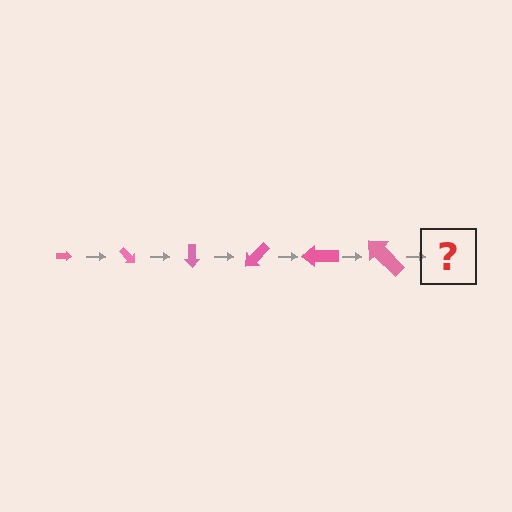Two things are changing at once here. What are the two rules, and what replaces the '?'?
The two rules are that the arrow grows larger each step and it rotates 45 degrees each step. The '?' should be an arrow, larger than the previous one and rotated 270 degrees from the start.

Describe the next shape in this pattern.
It should be an arrow, larger than the previous one and rotated 270 degrees from the start.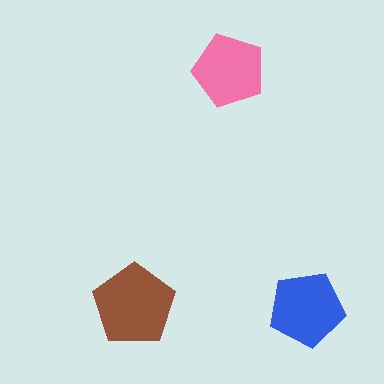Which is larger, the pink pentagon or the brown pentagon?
The brown one.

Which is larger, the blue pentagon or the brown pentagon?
The brown one.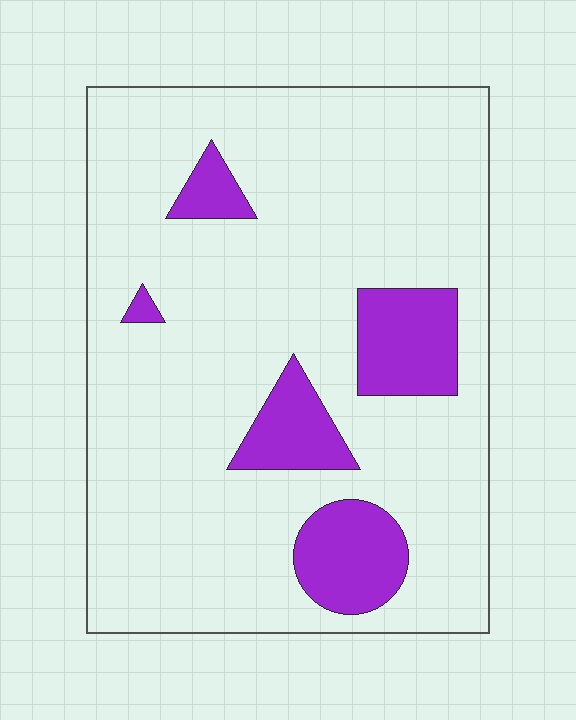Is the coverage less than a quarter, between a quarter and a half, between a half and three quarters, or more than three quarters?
Less than a quarter.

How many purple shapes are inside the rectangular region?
5.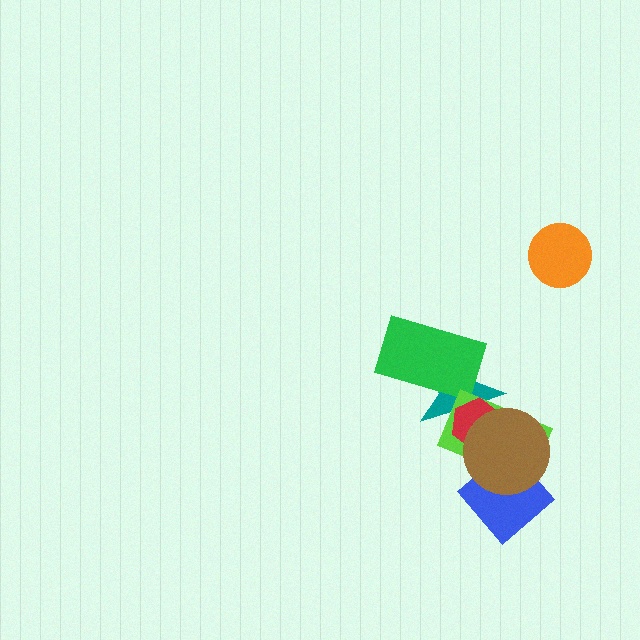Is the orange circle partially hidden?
No, no other shape covers it.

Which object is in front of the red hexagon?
The brown circle is in front of the red hexagon.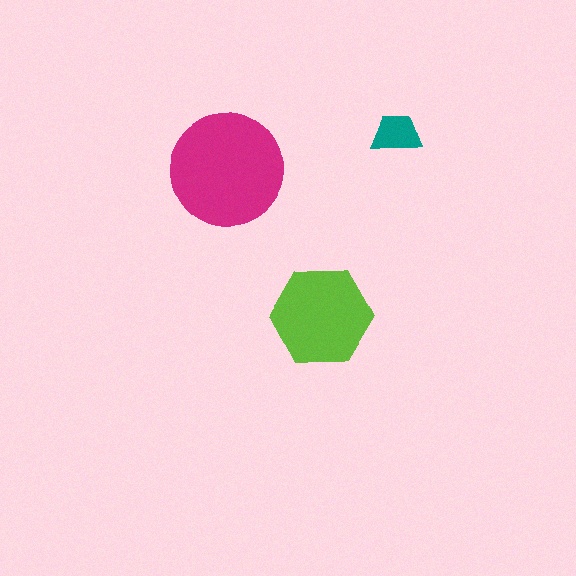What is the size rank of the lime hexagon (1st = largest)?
2nd.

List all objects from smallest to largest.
The teal trapezoid, the lime hexagon, the magenta circle.